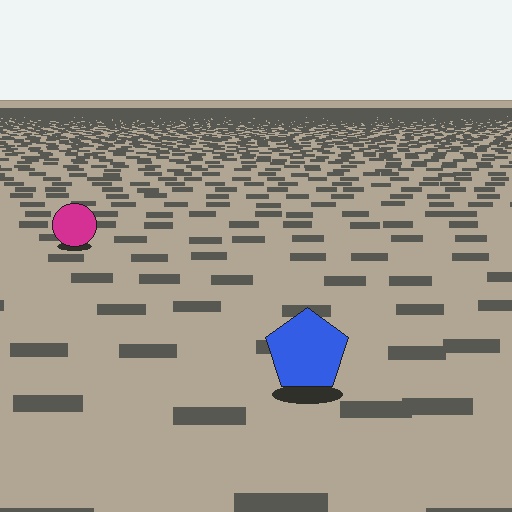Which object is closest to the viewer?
The blue pentagon is closest. The texture marks near it are larger and more spread out.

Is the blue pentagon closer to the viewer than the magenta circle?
Yes. The blue pentagon is closer — you can tell from the texture gradient: the ground texture is coarser near it.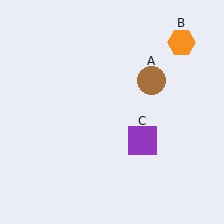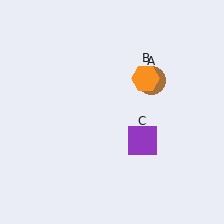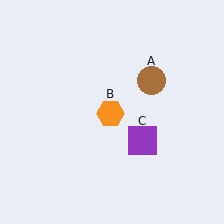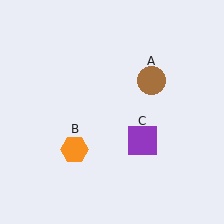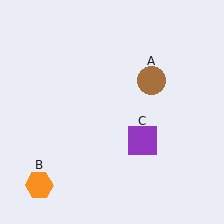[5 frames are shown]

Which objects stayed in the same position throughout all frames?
Brown circle (object A) and purple square (object C) remained stationary.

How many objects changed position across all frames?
1 object changed position: orange hexagon (object B).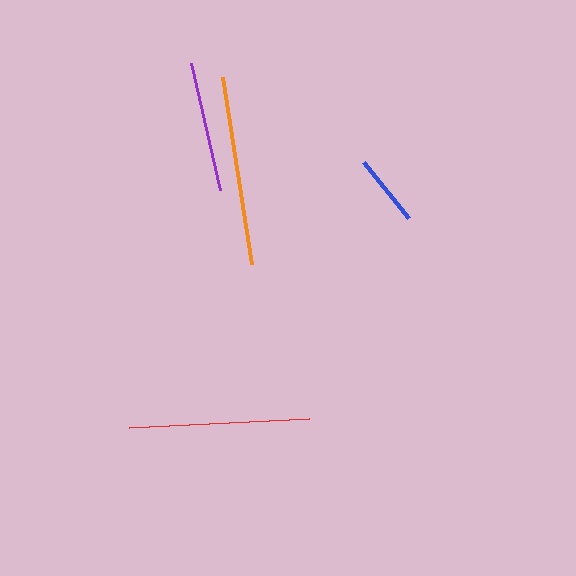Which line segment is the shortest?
The blue line is the shortest at approximately 72 pixels.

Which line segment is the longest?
The orange line is the longest at approximately 190 pixels.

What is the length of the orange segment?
The orange segment is approximately 190 pixels long.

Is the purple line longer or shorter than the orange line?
The orange line is longer than the purple line.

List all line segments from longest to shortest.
From longest to shortest: orange, red, purple, blue.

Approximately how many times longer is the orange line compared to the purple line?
The orange line is approximately 1.5 times the length of the purple line.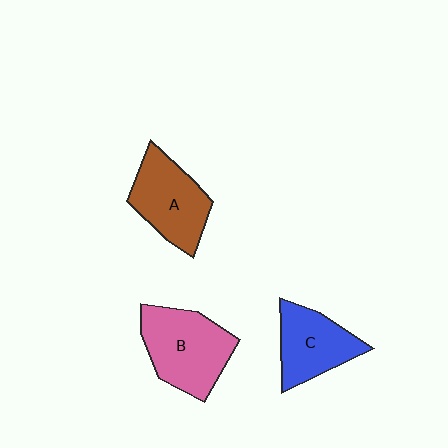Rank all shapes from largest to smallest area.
From largest to smallest: B (pink), A (brown), C (blue).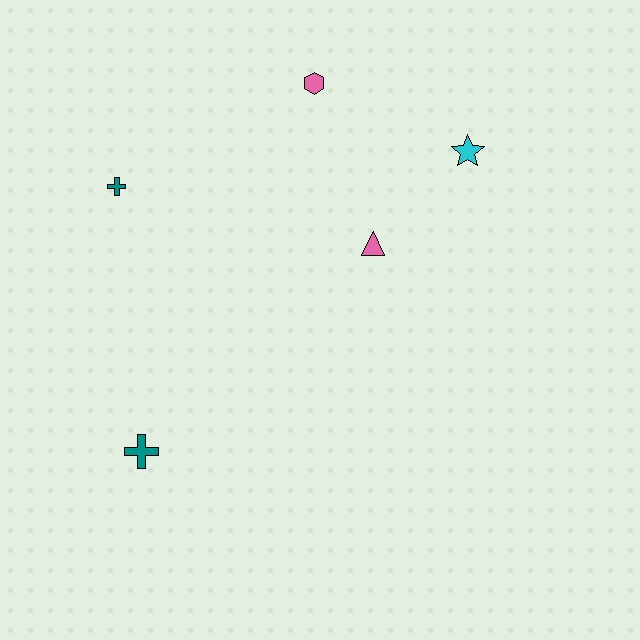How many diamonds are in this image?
There are no diamonds.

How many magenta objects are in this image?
There are no magenta objects.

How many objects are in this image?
There are 5 objects.